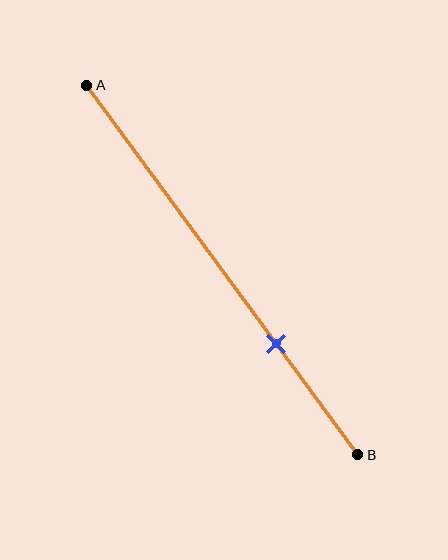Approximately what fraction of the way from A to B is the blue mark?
The blue mark is approximately 70% of the way from A to B.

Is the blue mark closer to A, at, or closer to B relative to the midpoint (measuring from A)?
The blue mark is closer to point B than the midpoint of segment AB.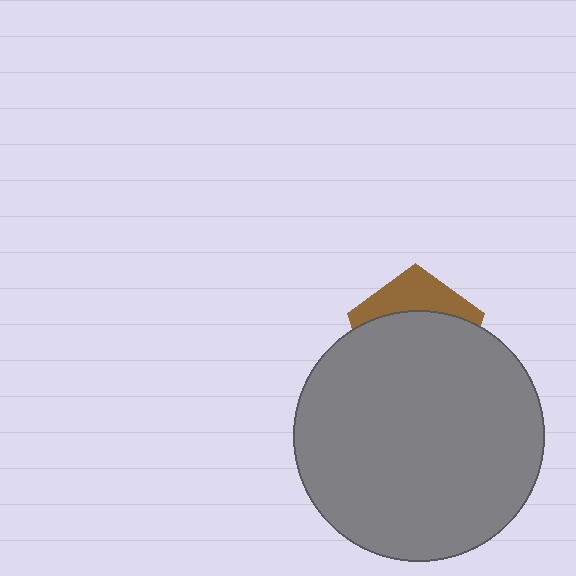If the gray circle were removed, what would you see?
You would see the complete brown pentagon.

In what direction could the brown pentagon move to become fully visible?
The brown pentagon could move up. That would shift it out from behind the gray circle entirely.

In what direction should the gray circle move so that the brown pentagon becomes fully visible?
The gray circle should move down. That is the shortest direction to clear the overlap and leave the brown pentagon fully visible.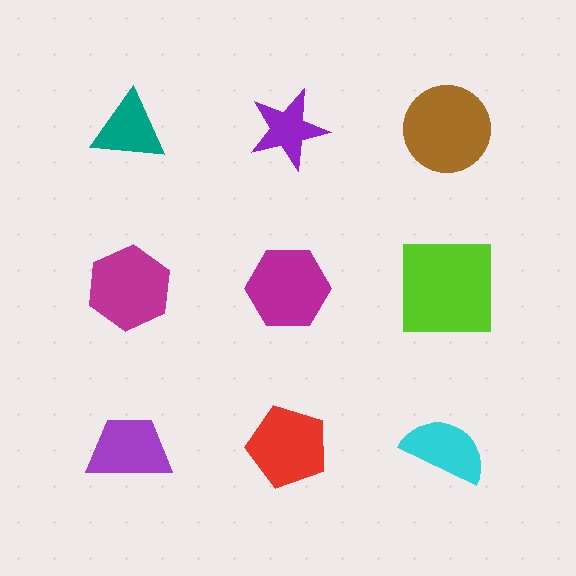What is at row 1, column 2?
A purple star.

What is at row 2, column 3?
A lime square.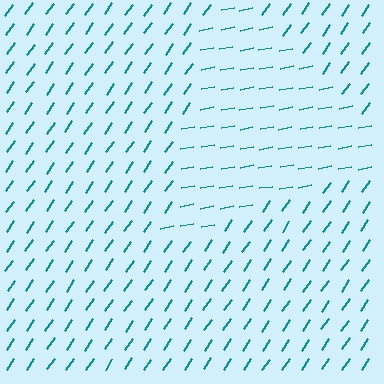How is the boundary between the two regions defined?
The boundary is defined purely by a change in line orientation (approximately 45 degrees difference). All lines are the same color and thickness.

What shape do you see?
I see a triangle.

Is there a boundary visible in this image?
Yes, there is a texture boundary formed by a change in line orientation.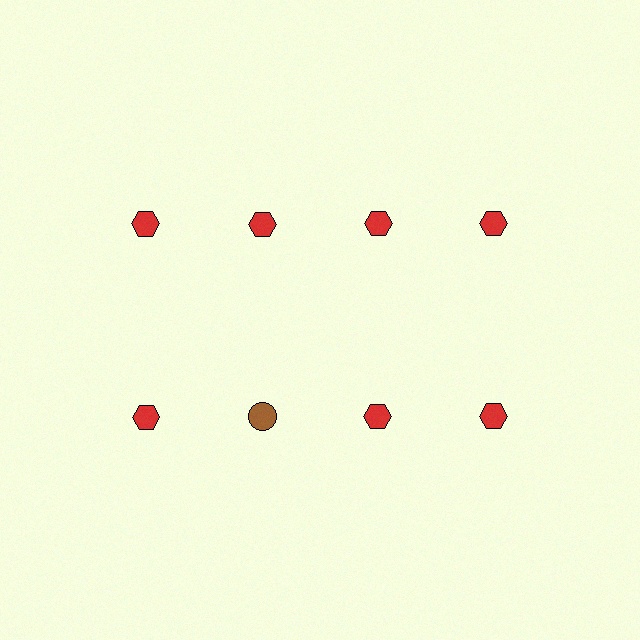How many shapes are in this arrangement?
There are 8 shapes arranged in a grid pattern.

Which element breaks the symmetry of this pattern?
The brown circle in the second row, second from left column breaks the symmetry. All other shapes are red hexagons.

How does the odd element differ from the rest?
It differs in both color (brown instead of red) and shape (circle instead of hexagon).